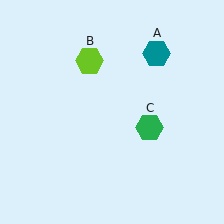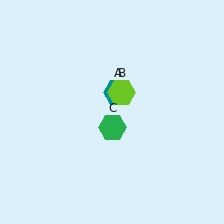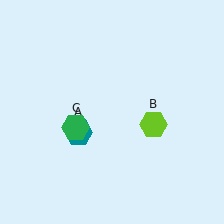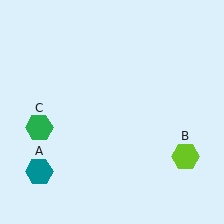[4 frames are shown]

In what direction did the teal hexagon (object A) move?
The teal hexagon (object A) moved down and to the left.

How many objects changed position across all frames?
3 objects changed position: teal hexagon (object A), lime hexagon (object B), green hexagon (object C).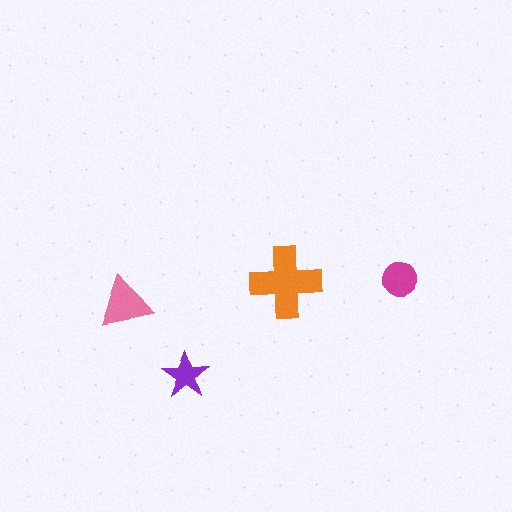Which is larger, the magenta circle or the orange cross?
The orange cross.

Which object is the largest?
The orange cross.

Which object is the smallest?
The purple star.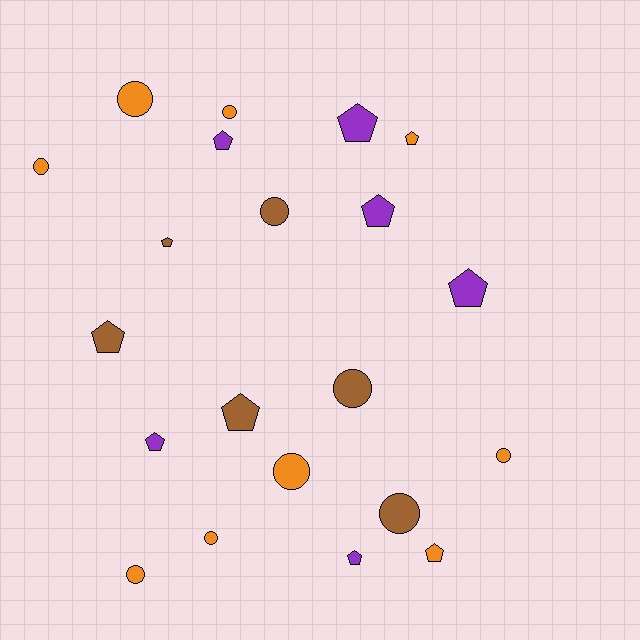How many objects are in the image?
There are 21 objects.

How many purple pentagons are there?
There are 6 purple pentagons.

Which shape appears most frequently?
Pentagon, with 11 objects.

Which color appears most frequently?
Orange, with 9 objects.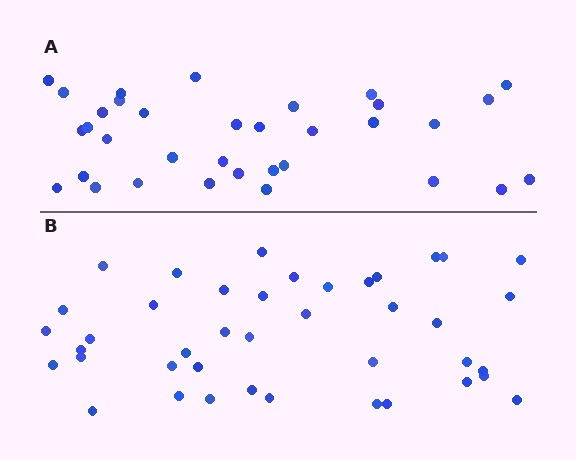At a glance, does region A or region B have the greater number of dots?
Region B (the bottom region) has more dots.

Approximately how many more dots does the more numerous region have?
Region B has roughly 8 or so more dots than region A.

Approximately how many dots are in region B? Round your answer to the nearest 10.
About 40 dots. (The exact count is 41, which rounds to 40.)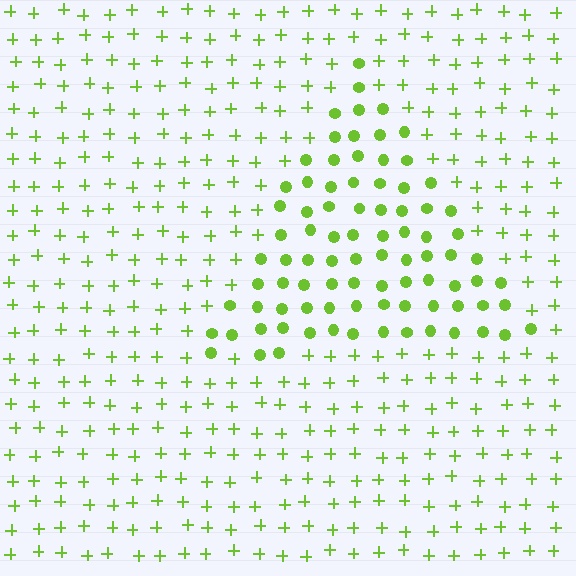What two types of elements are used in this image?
The image uses circles inside the triangle region and plus signs outside it.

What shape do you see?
I see a triangle.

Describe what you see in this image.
The image is filled with small lime elements arranged in a uniform grid. A triangle-shaped region contains circles, while the surrounding area contains plus signs. The boundary is defined purely by the change in element shape.